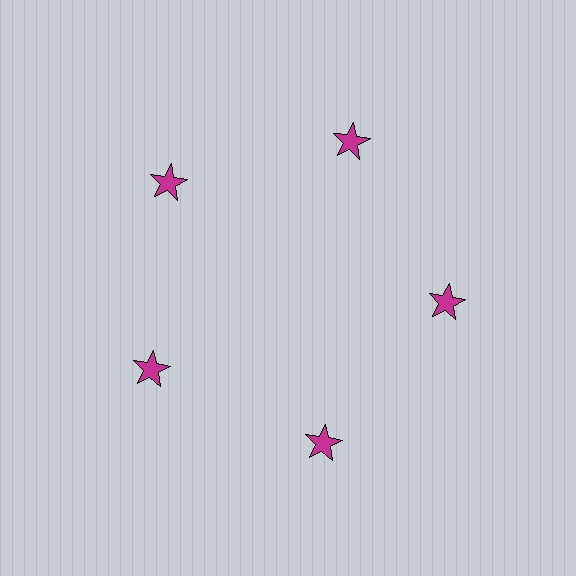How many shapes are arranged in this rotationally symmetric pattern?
There are 5 shapes, arranged in 5 groups of 1.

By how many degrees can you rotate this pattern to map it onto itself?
The pattern maps onto itself every 72 degrees of rotation.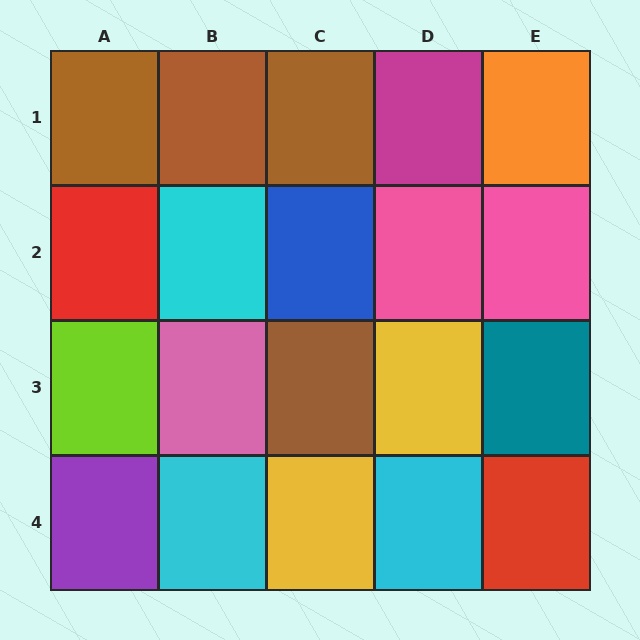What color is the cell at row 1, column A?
Brown.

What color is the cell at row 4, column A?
Purple.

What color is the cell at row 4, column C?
Yellow.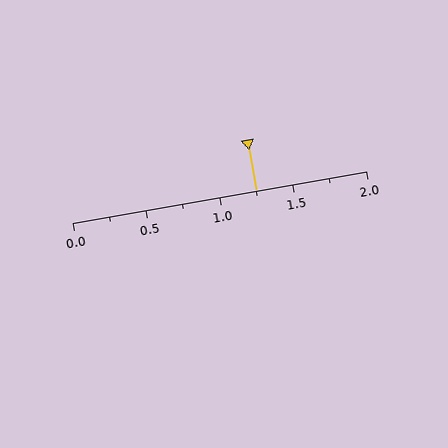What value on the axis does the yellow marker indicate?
The marker indicates approximately 1.25.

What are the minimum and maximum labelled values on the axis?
The axis runs from 0.0 to 2.0.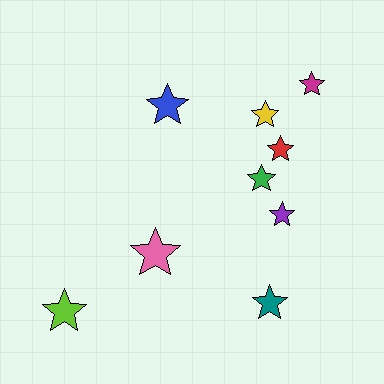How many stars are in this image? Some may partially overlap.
There are 9 stars.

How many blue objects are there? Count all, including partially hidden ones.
There is 1 blue object.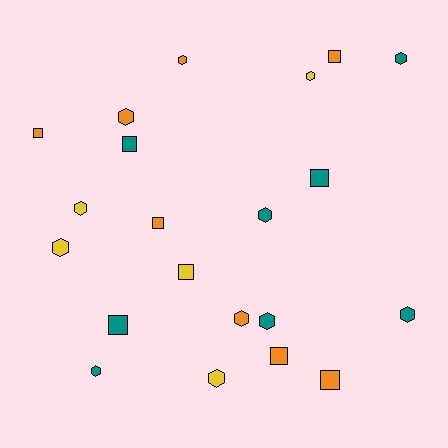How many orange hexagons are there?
There are 3 orange hexagons.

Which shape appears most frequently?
Hexagon, with 12 objects.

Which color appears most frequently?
Orange, with 8 objects.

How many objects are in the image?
There are 21 objects.